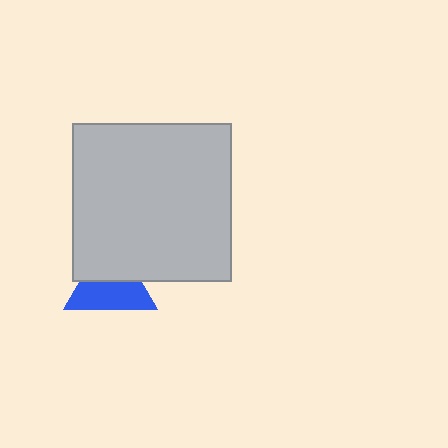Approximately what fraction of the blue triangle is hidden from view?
Roughly 43% of the blue triangle is hidden behind the light gray square.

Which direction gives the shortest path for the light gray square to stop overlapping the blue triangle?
Moving up gives the shortest separation.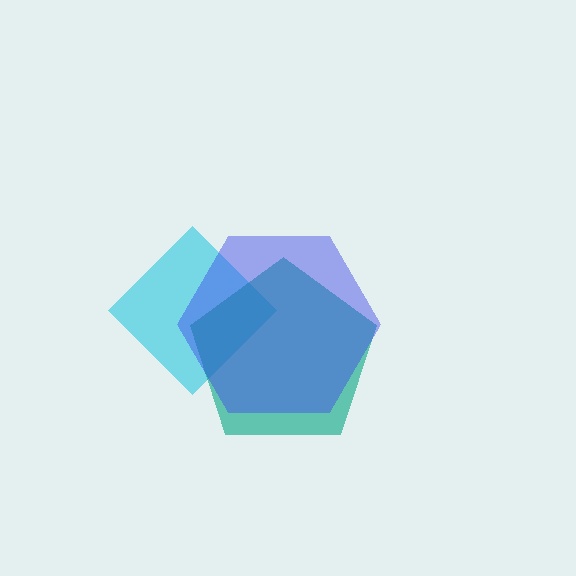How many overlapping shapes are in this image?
There are 3 overlapping shapes in the image.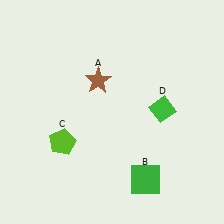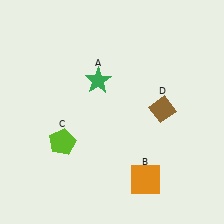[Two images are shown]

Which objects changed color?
A changed from brown to green. B changed from green to orange. D changed from green to brown.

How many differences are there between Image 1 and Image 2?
There are 3 differences between the two images.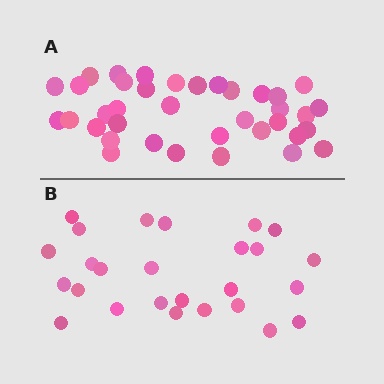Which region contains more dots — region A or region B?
Region A (the top region) has more dots.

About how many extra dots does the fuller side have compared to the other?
Region A has roughly 12 or so more dots than region B.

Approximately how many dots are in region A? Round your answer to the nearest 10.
About 40 dots. (The exact count is 37, which rounds to 40.)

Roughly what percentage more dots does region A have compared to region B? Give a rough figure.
About 40% more.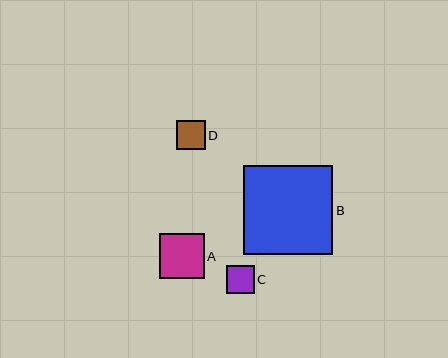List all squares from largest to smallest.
From largest to smallest: B, A, D, C.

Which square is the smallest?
Square C is the smallest with a size of approximately 28 pixels.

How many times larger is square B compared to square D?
Square B is approximately 3.1 times the size of square D.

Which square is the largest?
Square B is the largest with a size of approximately 90 pixels.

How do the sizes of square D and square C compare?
Square D and square C are approximately the same size.